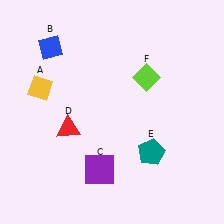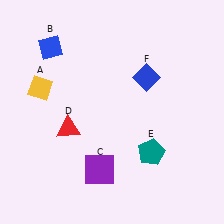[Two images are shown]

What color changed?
The diamond (F) changed from lime in Image 1 to blue in Image 2.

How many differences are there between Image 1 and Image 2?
There is 1 difference between the two images.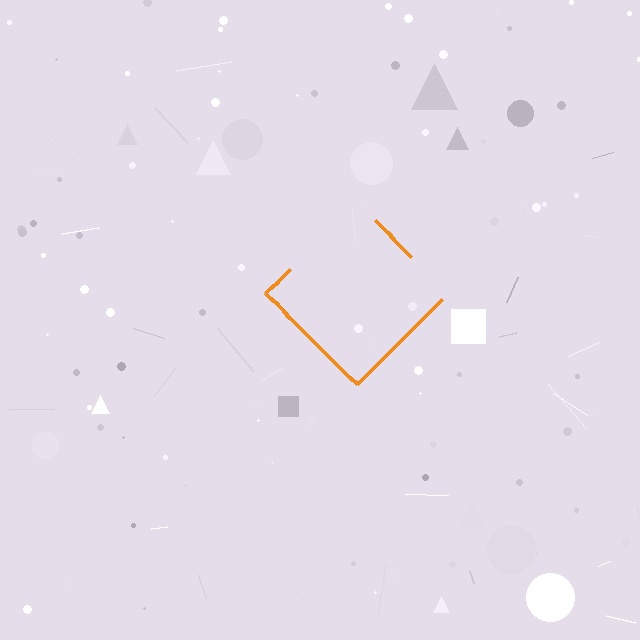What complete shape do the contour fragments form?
The contour fragments form a diamond.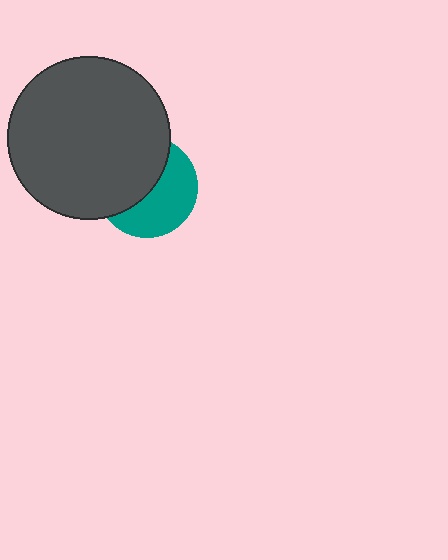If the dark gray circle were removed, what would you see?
You would see the complete teal circle.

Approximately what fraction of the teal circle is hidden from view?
Roughly 51% of the teal circle is hidden behind the dark gray circle.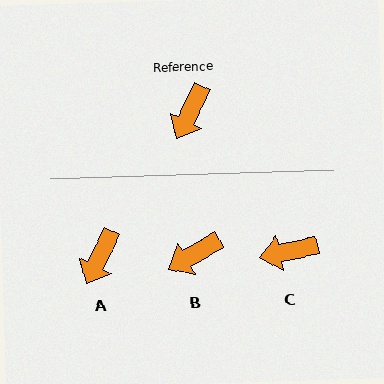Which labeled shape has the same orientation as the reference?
A.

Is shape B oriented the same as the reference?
No, it is off by about 34 degrees.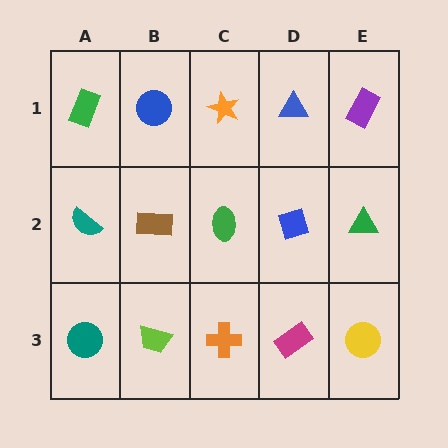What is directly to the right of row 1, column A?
A blue circle.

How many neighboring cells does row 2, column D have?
4.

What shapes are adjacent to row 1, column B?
A brown rectangle (row 2, column B), a green rectangle (row 1, column A), an orange star (row 1, column C).